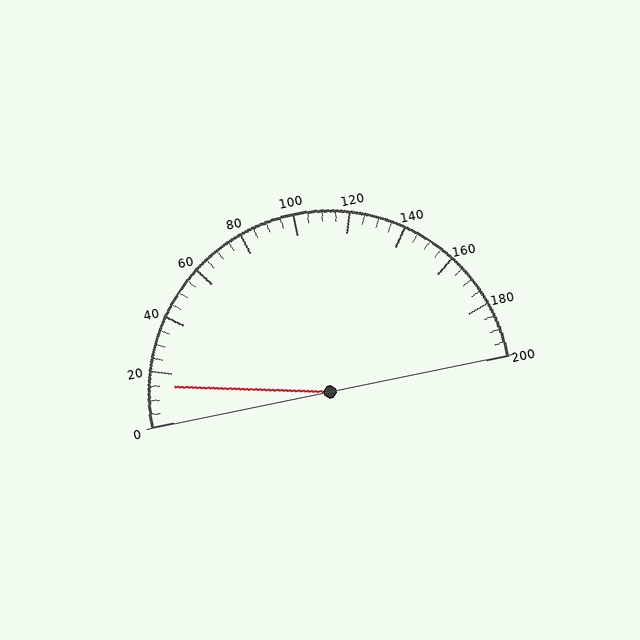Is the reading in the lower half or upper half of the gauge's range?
The reading is in the lower half of the range (0 to 200).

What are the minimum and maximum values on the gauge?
The gauge ranges from 0 to 200.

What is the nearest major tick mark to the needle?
The nearest major tick mark is 20.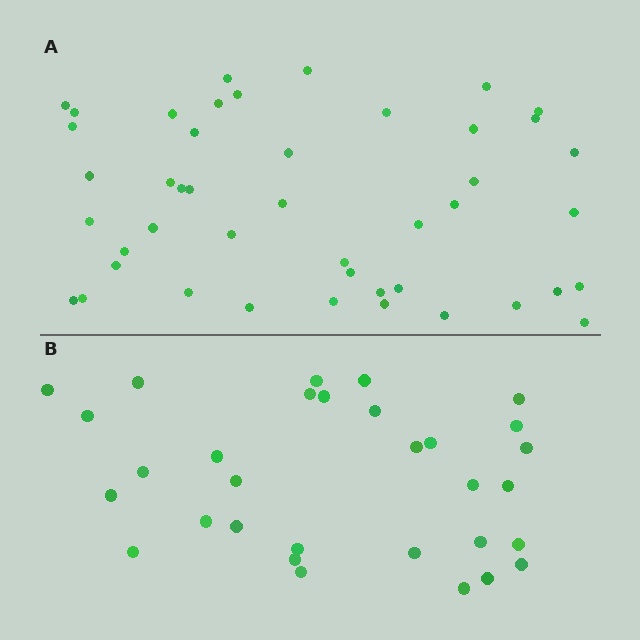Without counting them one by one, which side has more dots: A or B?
Region A (the top region) has more dots.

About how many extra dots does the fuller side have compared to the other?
Region A has approximately 15 more dots than region B.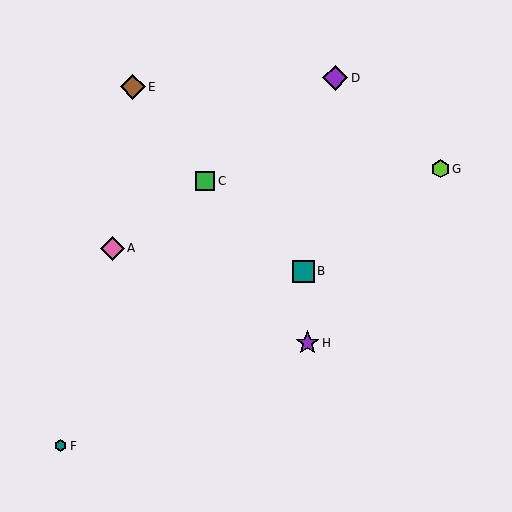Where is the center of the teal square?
The center of the teal square is at (303, 271).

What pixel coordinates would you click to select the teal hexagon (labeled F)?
Click at (60, 446) to select the teal hexagon F.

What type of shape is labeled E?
Shape E is a brown diamond.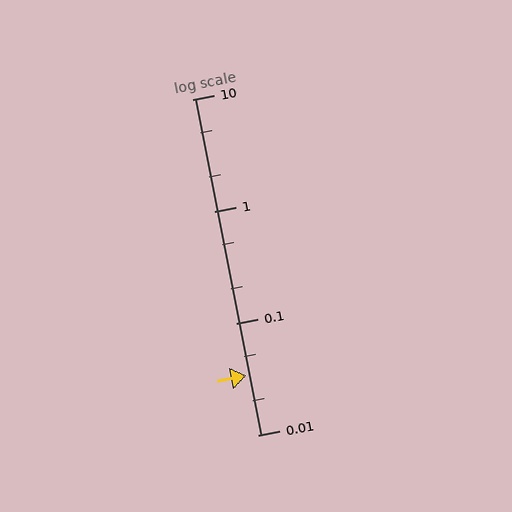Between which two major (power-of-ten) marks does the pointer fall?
The pointer is between 0.01 and 0.1.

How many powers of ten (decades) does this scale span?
The scale spans 3 decades, from 0.01 to 10.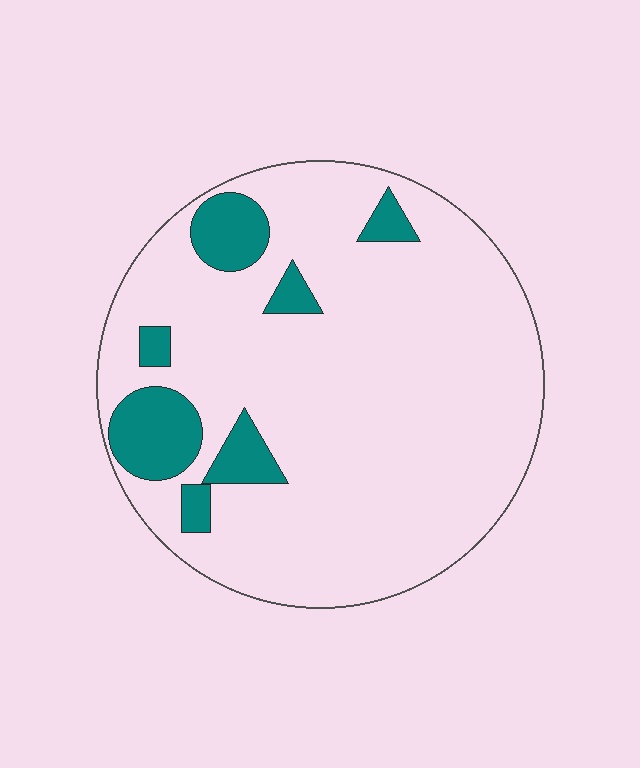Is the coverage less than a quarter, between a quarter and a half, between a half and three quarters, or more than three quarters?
Less than a quarter.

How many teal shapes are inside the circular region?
7.